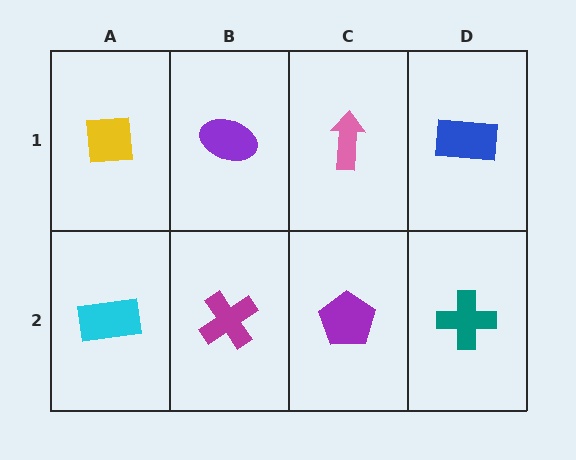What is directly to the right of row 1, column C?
A blue rectangle.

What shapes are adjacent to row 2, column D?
A blue rectangle (row 1, column D), a purple pentagon (row 2, column C).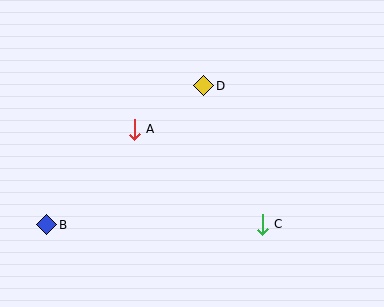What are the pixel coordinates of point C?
Point C is at (262, 224).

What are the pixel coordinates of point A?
Point A is at (134, 129).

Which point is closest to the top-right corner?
Point D is closest to the top-right corner.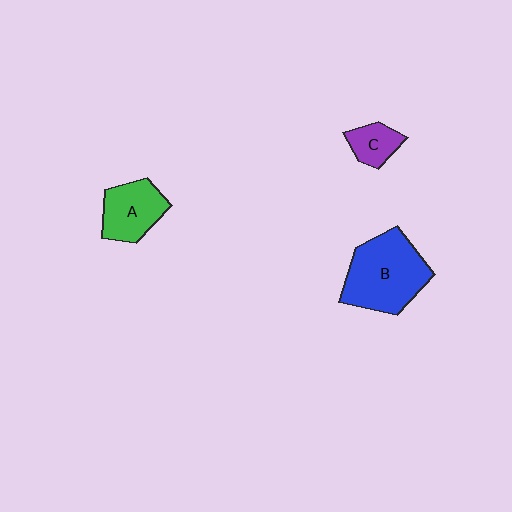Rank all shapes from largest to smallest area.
From largest to smallest: B (blue), A (green), C (purple).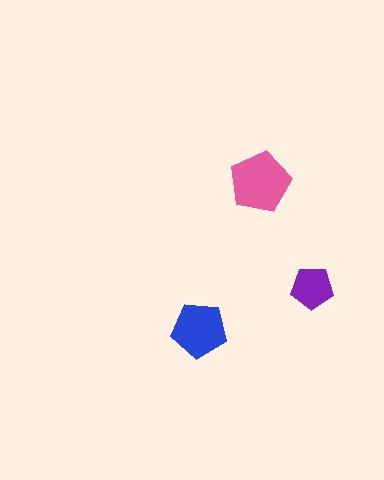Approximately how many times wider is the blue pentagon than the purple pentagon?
About 1.5 times wider.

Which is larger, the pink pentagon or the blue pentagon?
The pink one.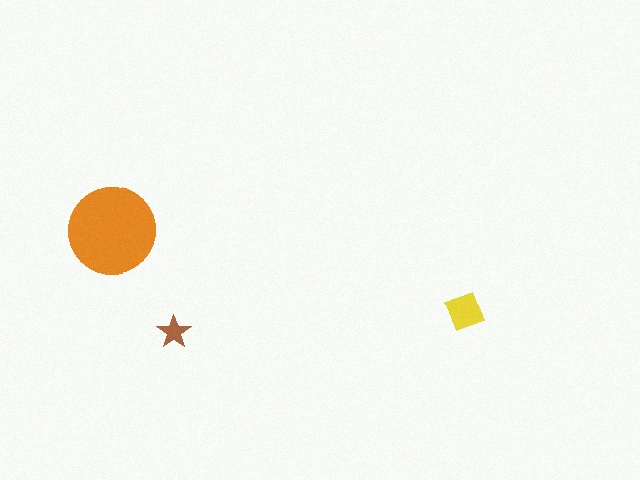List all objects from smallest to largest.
The brown star, the yellow square, the orange circle.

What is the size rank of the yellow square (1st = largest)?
2nd.